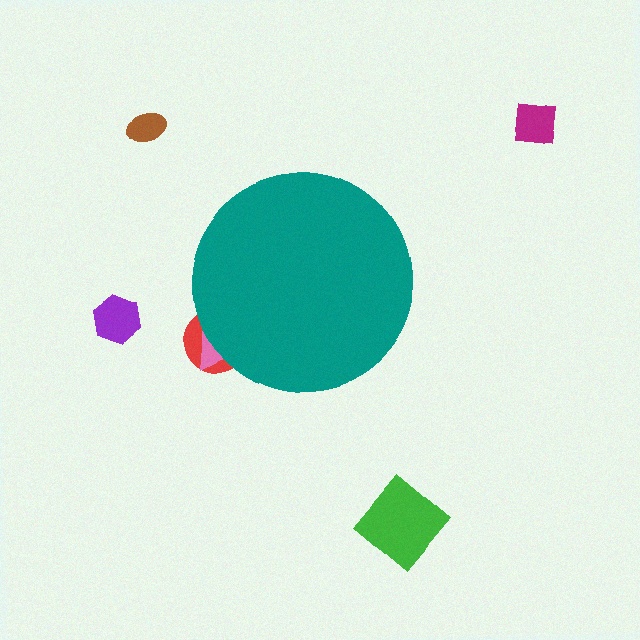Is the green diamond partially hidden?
No, the green diamond is fully visible.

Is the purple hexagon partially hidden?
No, the purple hexagon is fully visible.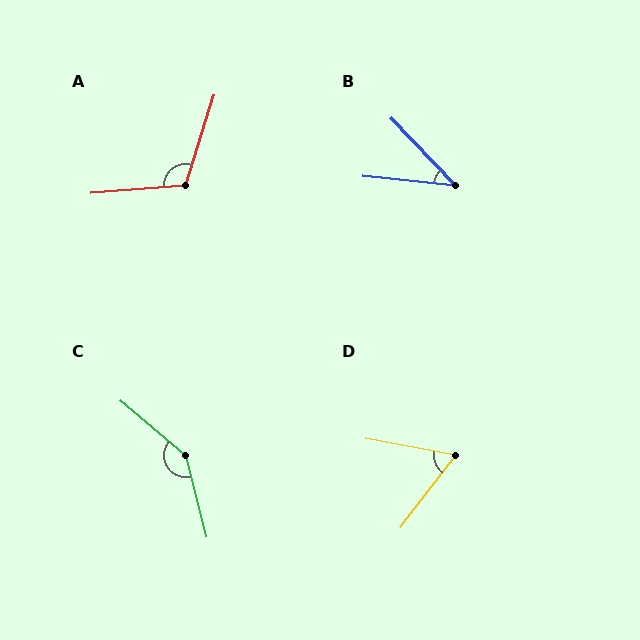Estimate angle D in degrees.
Approximately 63 degrees.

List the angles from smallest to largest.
B (41°), D (63°), A (112°), C (145°).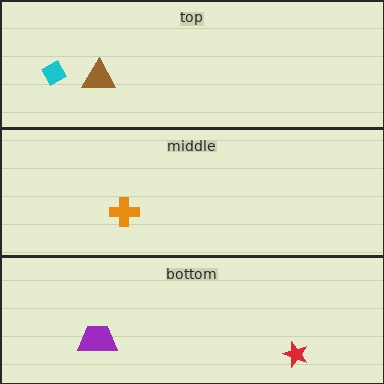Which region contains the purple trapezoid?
The bottom region.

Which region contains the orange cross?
The middle region.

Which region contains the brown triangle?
The top region.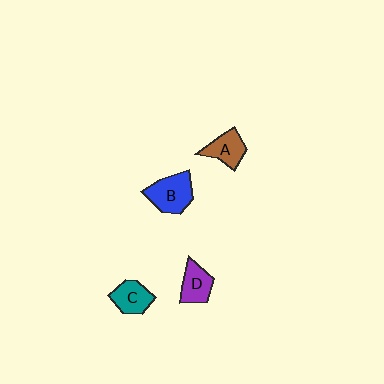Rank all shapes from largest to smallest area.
From largest to smallest: B (blue), C (teal), A (brown), D (purple).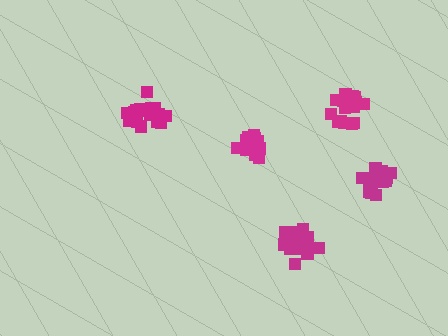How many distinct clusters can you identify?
There are 5 distinct clusters.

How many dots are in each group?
Group 1: 19 dots, Group 2: 20 dots, Group 3: 19 dots, Group 4: 15 dots, Group 5: 16 dots (89 total).